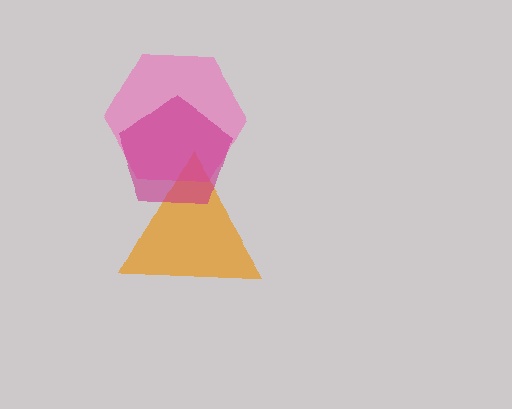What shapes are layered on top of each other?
The layered shapes are: an orange triangle, a pink hexagon, a magenta pentagon.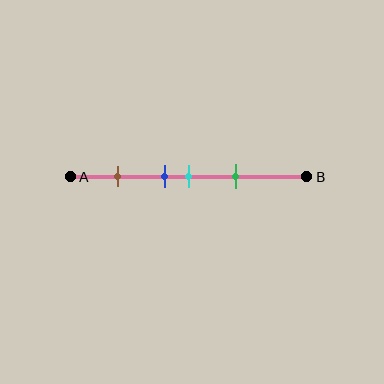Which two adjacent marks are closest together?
The blue and cyan marks are the closest adjacent pair.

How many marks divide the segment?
There are 4 marks dividing the segment.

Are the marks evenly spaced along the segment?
No, the marks are not evenly spaced.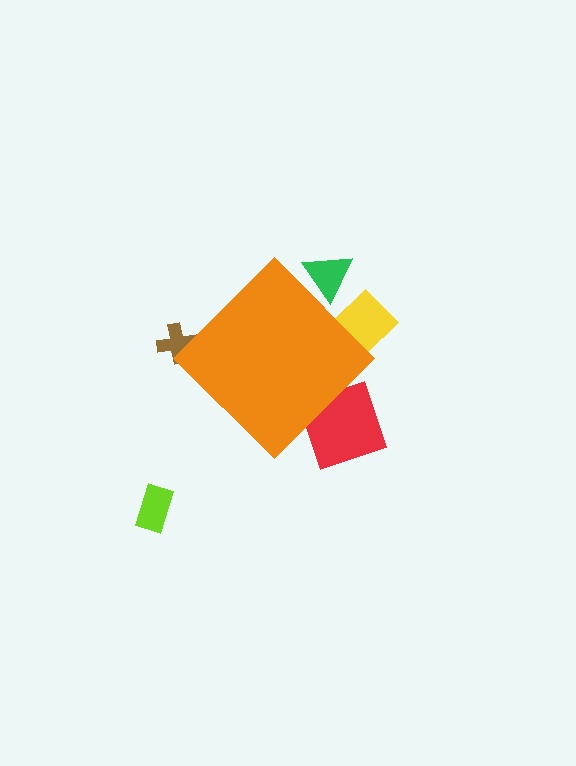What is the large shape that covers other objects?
An orange diamond.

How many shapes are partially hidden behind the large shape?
5 shapes are partially hidden.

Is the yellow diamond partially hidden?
Yes, the yellow diamond is partially hidden behind the orange diamond.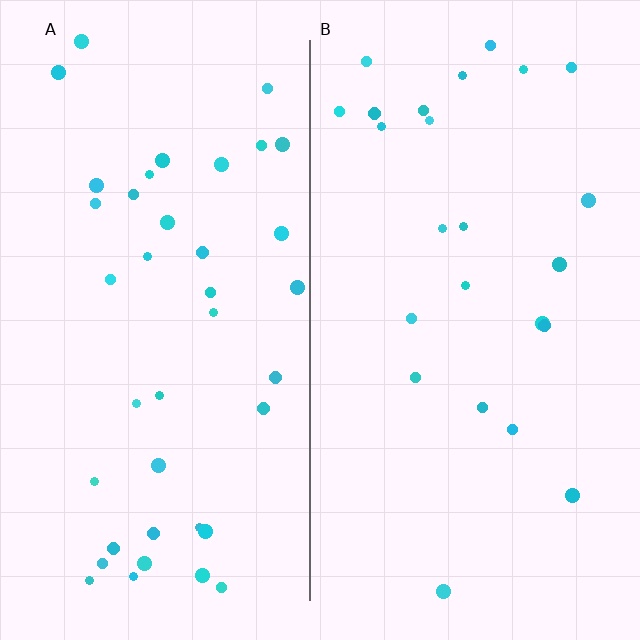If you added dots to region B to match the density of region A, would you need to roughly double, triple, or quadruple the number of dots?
Approximately double.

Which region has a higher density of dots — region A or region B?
A (the left).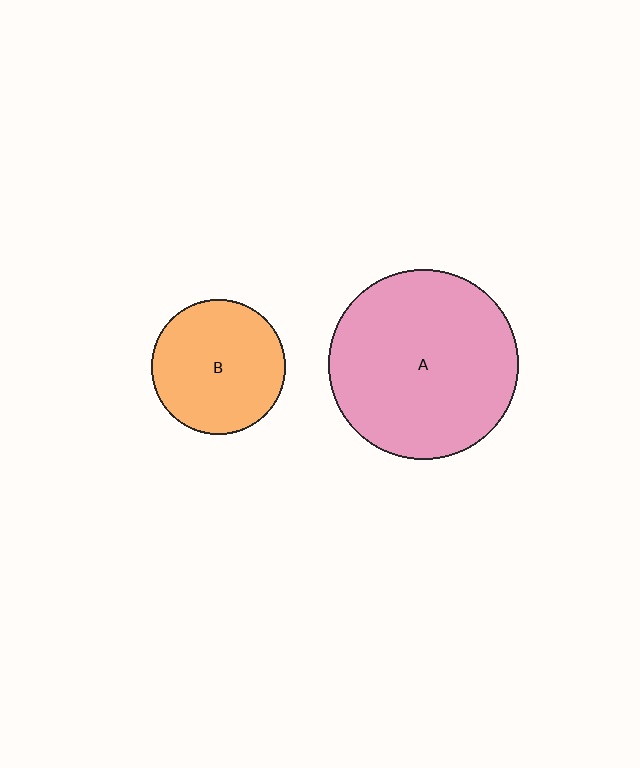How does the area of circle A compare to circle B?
Approximately 2.0 times.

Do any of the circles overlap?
No, none of the circles overlap.